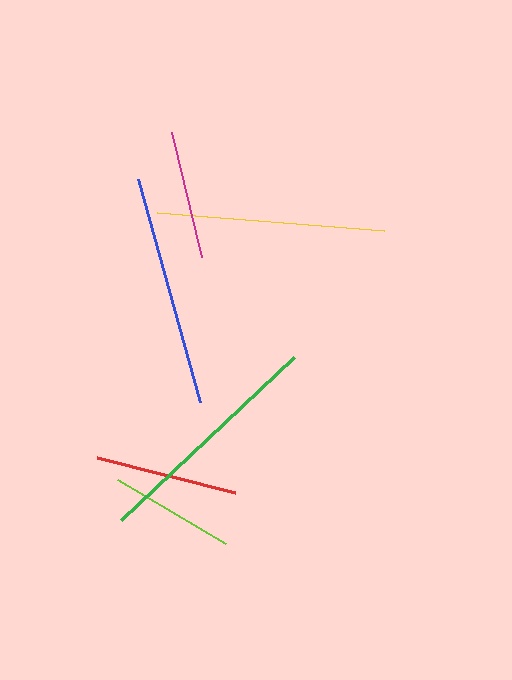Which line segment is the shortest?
The lime line is the shortest at approximately 126 pixels.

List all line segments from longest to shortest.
From longest to shortest: green, blue, yellow, red, magenta, lime.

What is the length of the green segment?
The green segment is approximately 238 pixels long.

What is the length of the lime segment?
The lime segment is approximately 126 pixels long.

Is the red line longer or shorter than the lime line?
The red line is longer than the lime line.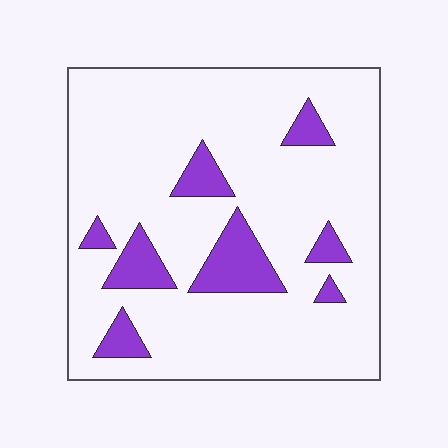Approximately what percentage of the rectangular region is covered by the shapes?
Approximately 15%.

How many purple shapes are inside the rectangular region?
8.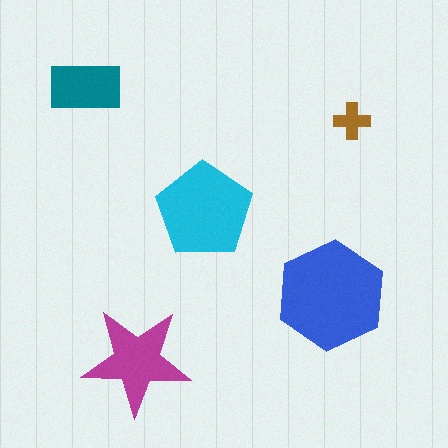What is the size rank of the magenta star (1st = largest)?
3rd.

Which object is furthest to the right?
The brown cross is rightmost.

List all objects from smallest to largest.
The brown cross, the teal rectangle, the magenta star, the cyan pentagon, the blue hexagon.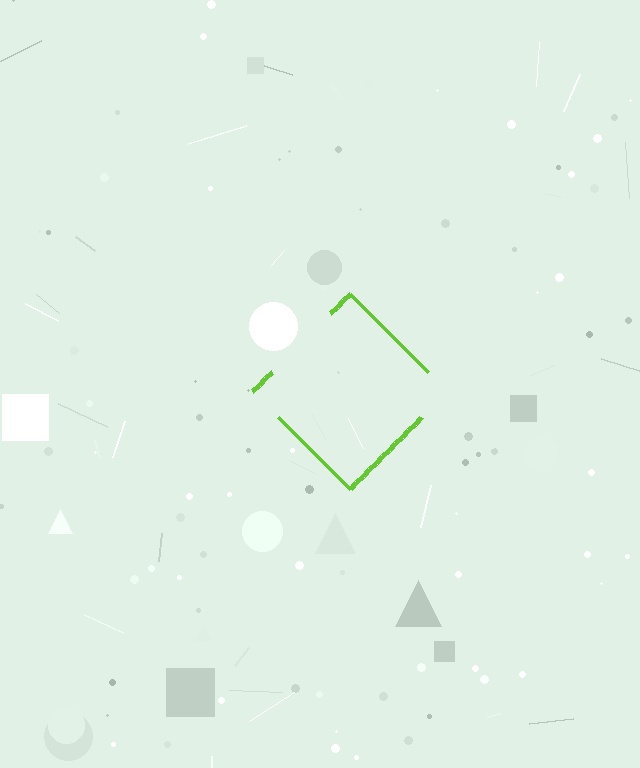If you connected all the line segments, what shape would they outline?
They would outline a diamond.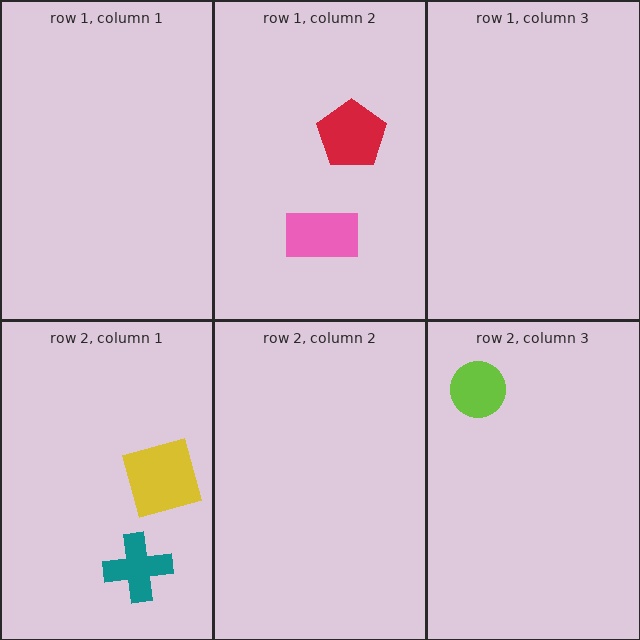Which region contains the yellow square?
The row 2, column 1 region.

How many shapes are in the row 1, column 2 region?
2.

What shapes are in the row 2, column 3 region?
The lime circle.